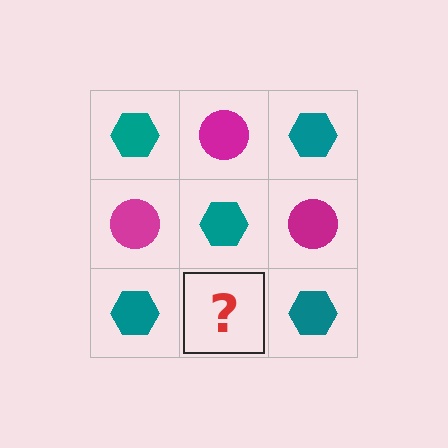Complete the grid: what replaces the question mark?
The question mark should be replaced with a magenta circle.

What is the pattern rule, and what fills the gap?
The rule is that it alternates teal hexagon and magenta circle in a checkerboard pattern. The gap should be filled with a magenta circle.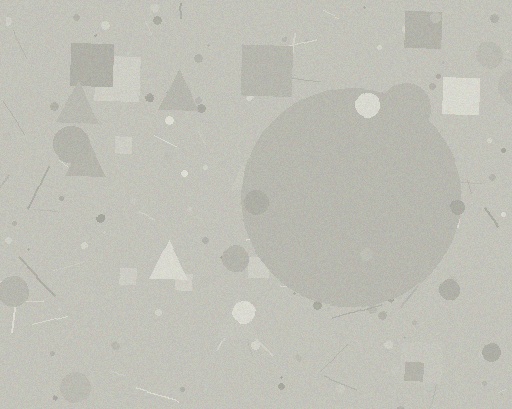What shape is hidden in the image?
A circle is hidden in the image.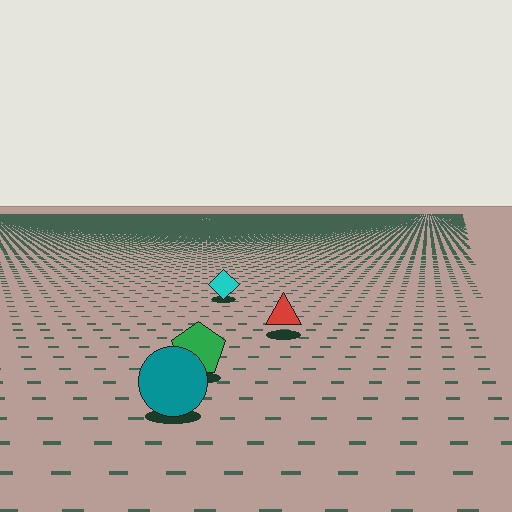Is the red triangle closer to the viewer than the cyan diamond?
Yes. The red triangle is closer — you can tell from the texture gradient: the ground texture is coarser near it.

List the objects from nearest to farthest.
From nearest to farthest: the teal circle, the green pentagon, the red triangle, the cyan diamond.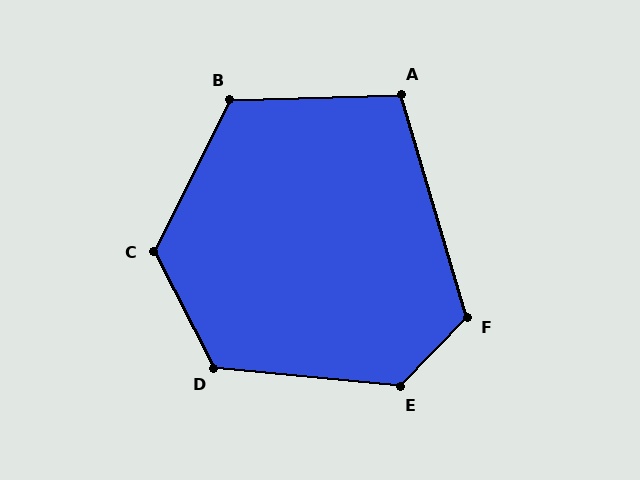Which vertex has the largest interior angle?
E, at approximately 129 degrees.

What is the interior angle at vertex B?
Approximately 118 degrees (obtuse).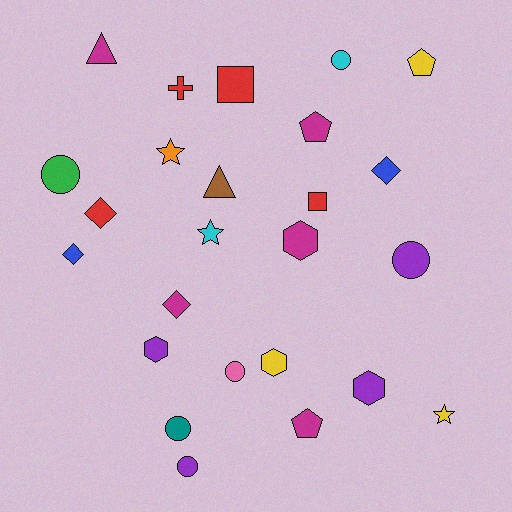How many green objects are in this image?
There is 1 green object.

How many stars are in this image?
There are 3 stars.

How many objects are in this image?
There are 25 objects.